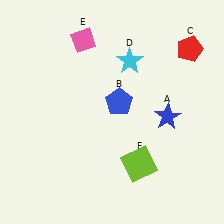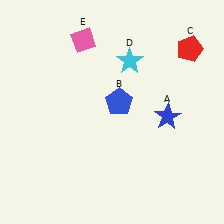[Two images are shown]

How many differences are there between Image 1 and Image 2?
There is 1 difference between the two images.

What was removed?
The lime square (F) was removed in Image 2.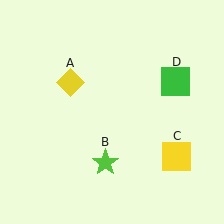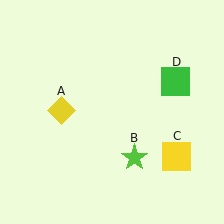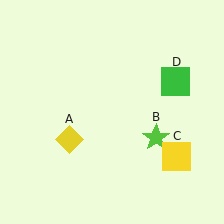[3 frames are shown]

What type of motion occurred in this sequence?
The yellow diamond (object A), lime star (object B) rotated counterclockwise around the center of the scene.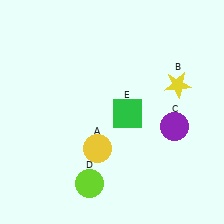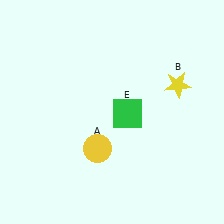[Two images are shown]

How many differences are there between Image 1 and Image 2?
There are 2 differences between the two images.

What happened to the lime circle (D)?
The lime circle (D) was removed in Image 2. It was in the bottom-left area of Image 1.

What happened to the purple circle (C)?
The purple circle (C) was removed in Image 2. It was in the bottom-right area of Image 1.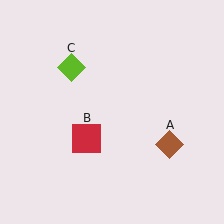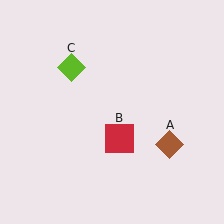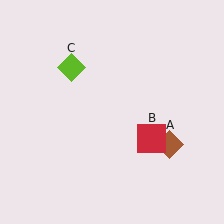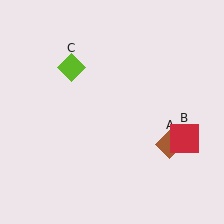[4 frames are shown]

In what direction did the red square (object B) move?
The red square (object B) moved right.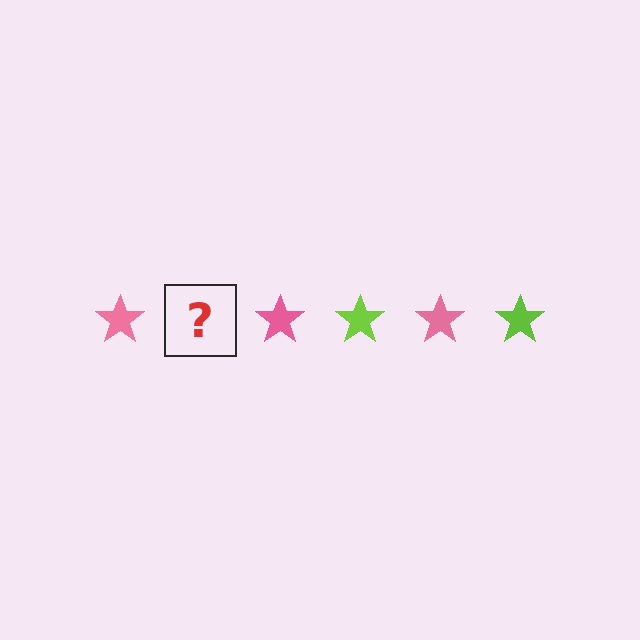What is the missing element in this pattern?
The missing element is a lime star.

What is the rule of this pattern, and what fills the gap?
The rule is that the pattern cycles through pink, lime stars. The gap should be filled with a lime star.